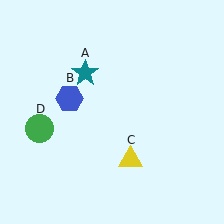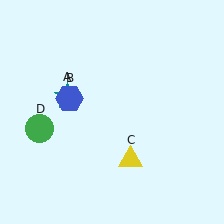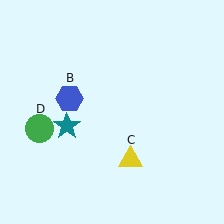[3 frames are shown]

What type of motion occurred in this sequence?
The teal star (object A) rotated counterclockwise around the center of the scene.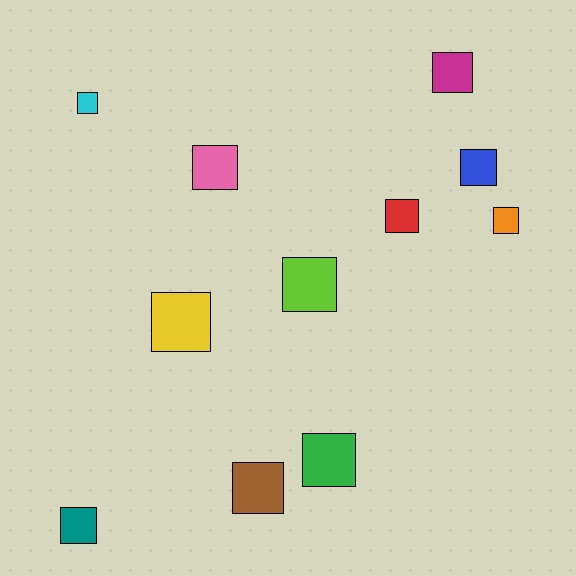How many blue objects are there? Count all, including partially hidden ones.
There is 1 blue object.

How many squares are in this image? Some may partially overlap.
There are 11 squares.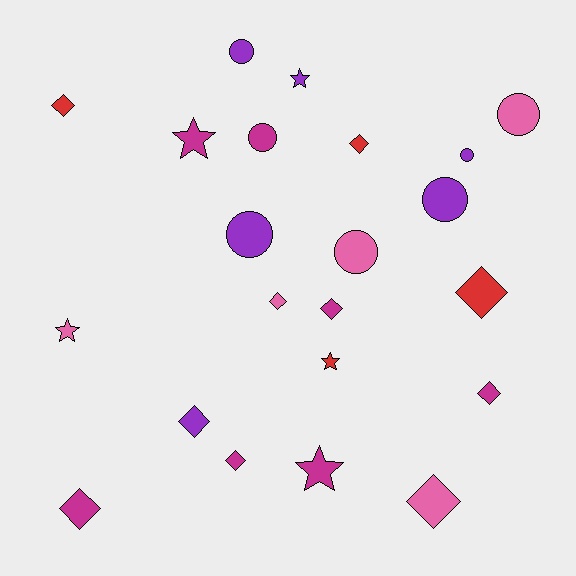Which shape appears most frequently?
Diamond, with 10 objects.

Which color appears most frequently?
Magenta, with 7 objects.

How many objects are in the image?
There are 22 objects.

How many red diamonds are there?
There are 3 red diamonds.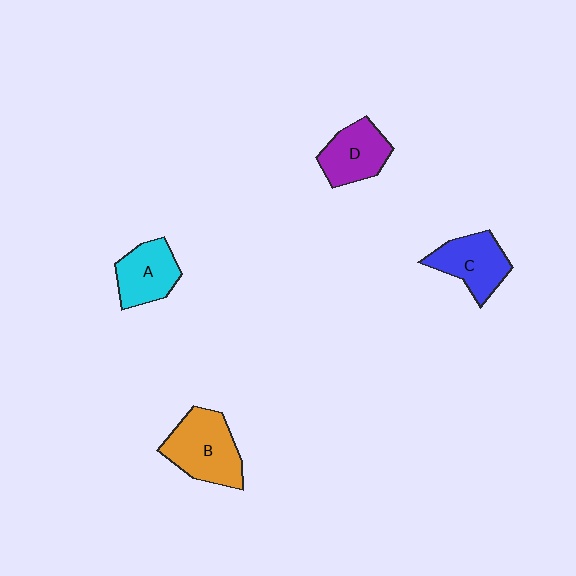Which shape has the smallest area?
Shape A (cyan).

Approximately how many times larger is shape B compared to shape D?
Approximately 1.3 times.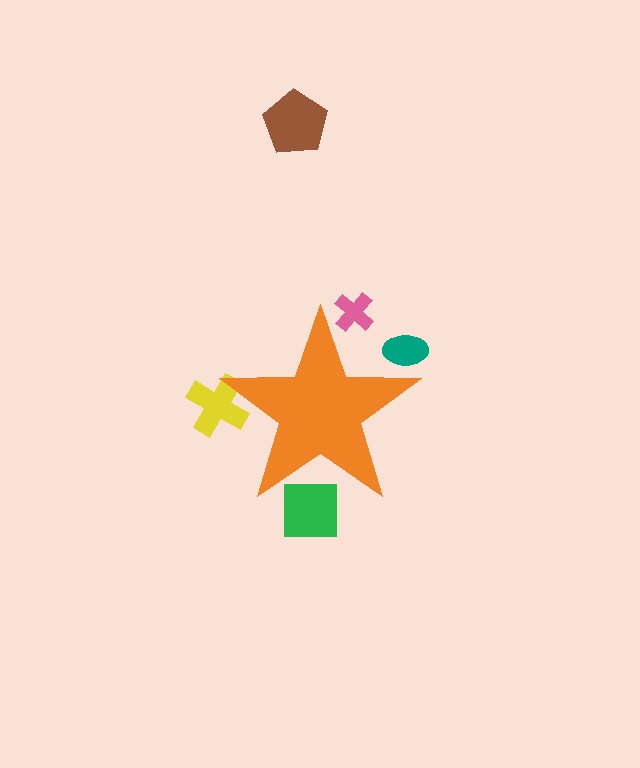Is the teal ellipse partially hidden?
Yes, the teal ellipse is partially hidden behind the orange star.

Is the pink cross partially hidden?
Yes, the pink cross is partially hidden behind the orange star.